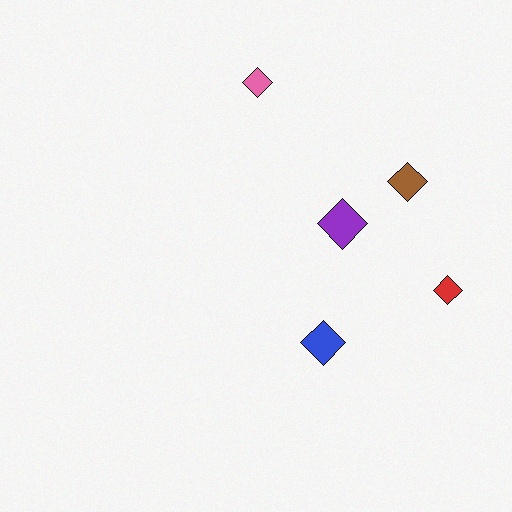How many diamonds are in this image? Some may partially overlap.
There are 5 diamonds.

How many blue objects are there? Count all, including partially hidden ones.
There is 1 blue object.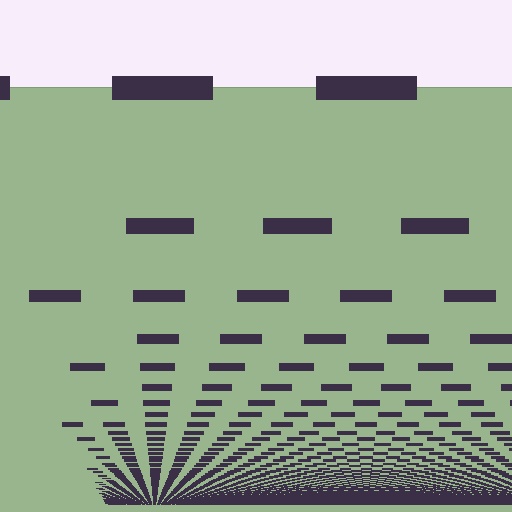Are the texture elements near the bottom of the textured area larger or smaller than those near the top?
Smaller. The gradient is inverted — elements near the bottom are smaller and denser.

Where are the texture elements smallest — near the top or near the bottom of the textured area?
Near the bottom.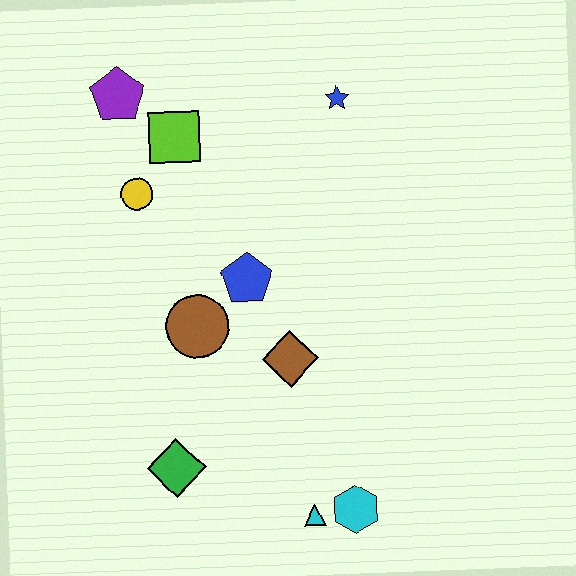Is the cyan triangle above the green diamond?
No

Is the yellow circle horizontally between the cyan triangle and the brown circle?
No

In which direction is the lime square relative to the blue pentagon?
The lime square is above the blue pentagon.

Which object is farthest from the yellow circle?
The cyan hexagon is farthest from the yellow circle.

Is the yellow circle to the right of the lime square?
No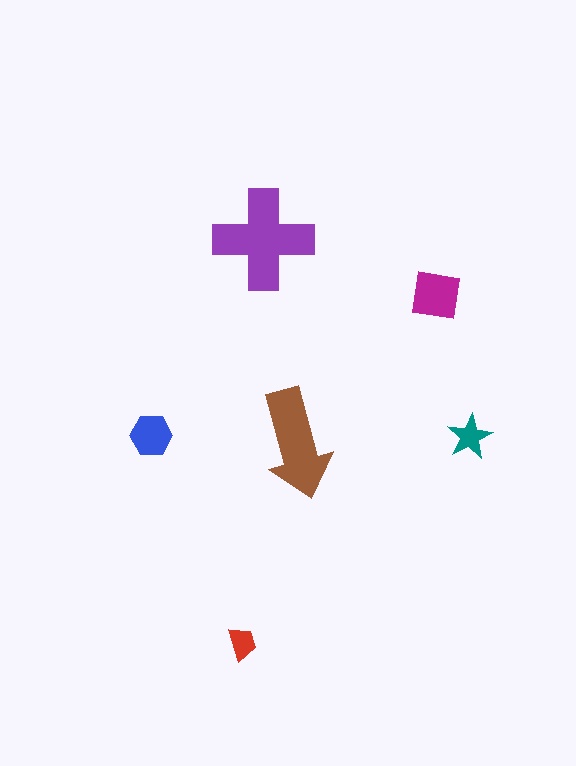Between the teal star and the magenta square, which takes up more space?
The magenta square.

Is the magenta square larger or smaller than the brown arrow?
Smaller.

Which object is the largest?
The purple cross.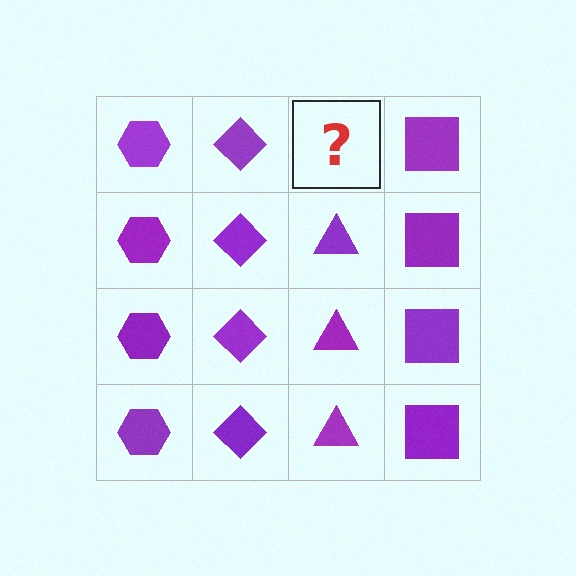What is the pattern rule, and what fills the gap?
The rule is that each column has a consistent shape. The gap should be filled with a purple triangle.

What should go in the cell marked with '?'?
The missing cell should contain a purple triangle.